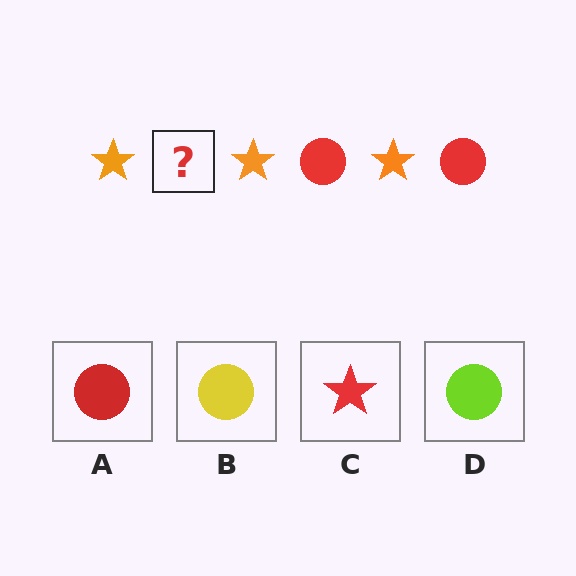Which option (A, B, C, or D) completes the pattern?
A.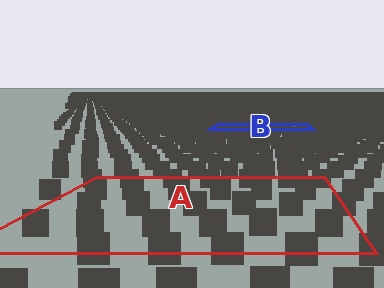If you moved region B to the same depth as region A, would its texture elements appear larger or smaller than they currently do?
They would appear larger. At a closer depth, the same texture elements are projected at a bigger on-screen size.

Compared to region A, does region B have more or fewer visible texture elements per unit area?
Region B has more texture elements per unit area — they are packed more densely because it is farther away.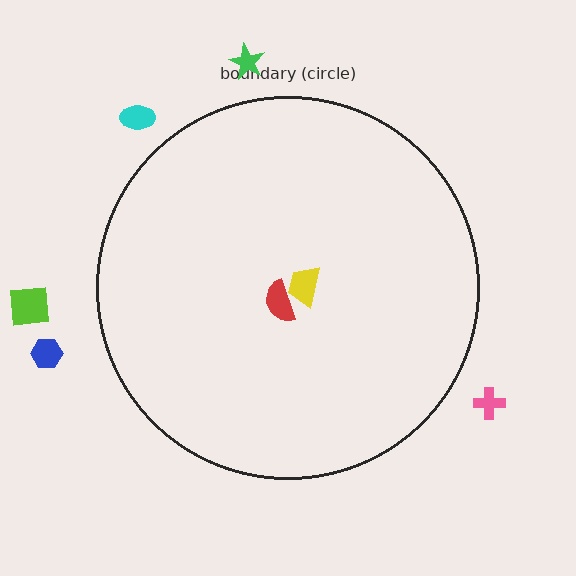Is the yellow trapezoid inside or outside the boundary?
Inside.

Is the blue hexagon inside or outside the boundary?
Outside.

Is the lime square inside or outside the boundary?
Outside.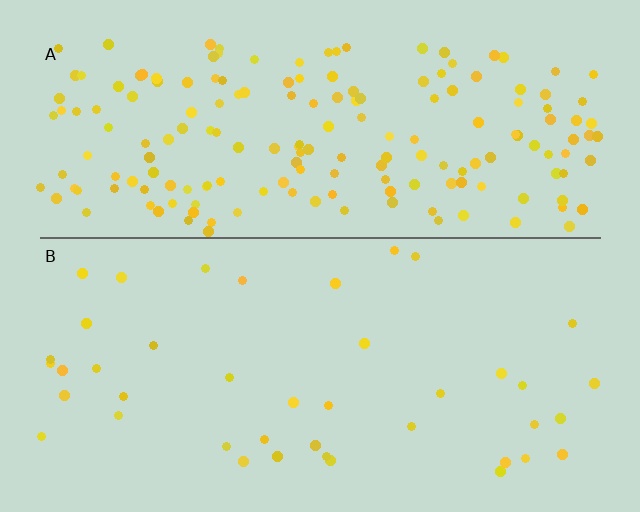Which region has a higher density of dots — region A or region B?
A (the top).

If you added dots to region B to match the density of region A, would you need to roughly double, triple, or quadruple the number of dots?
Approximately quadruple.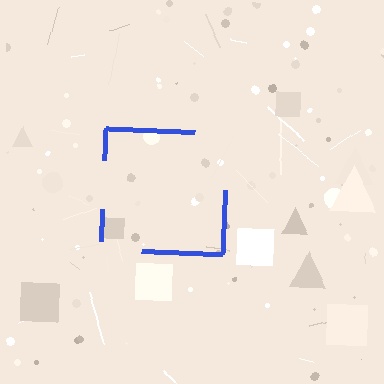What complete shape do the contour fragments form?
The contour fragments form a square.